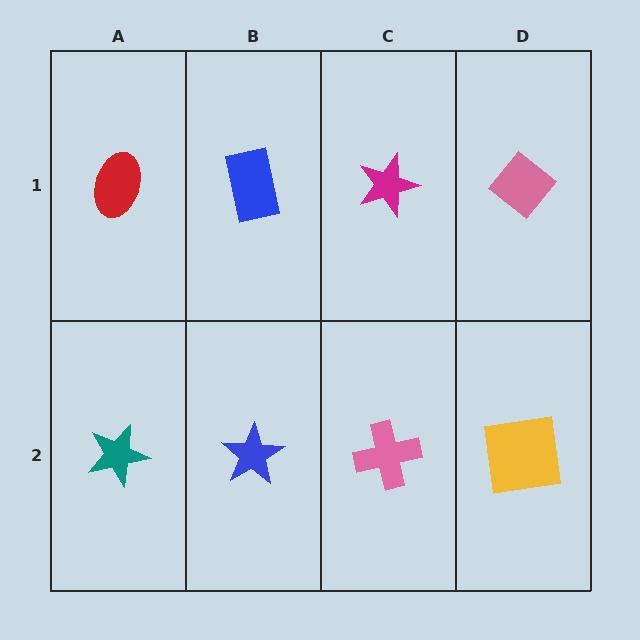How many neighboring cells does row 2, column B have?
3.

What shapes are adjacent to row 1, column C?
A pink cross (row 2, column C), a blue rectangle (row 1, column B), a pink diamond (row 1, column D).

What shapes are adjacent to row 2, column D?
A pink diamond (row 1, column D), a pink cross (row 2, column C).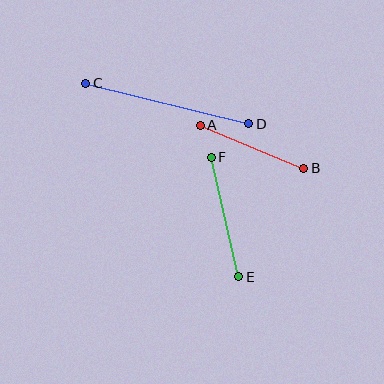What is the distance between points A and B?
The distance is approximately 112 pixels.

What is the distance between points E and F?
The distance is approximately 123 pixels.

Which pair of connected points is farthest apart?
Points C and D are farthest apart.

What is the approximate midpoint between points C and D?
The midpoint is at approximately (167, 103) pixels.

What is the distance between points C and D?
The distance is approximately 168 pixels.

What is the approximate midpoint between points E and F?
The midpoint is at approximately (225, 217) pixels.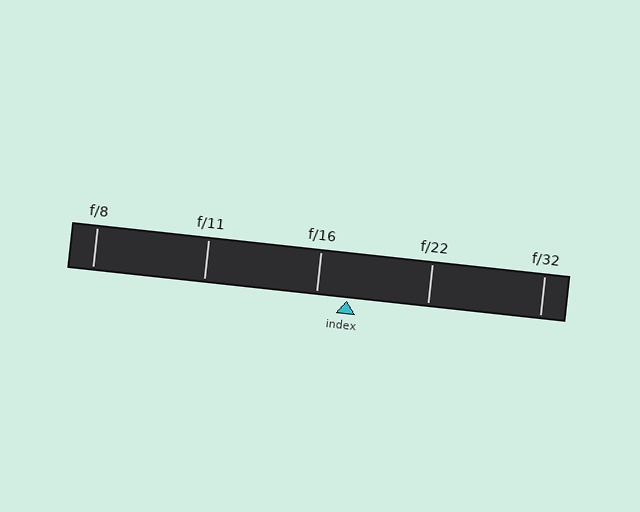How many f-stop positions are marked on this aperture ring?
There are 5 f-stop positions marked.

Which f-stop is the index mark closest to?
The index mark is closest to f/16.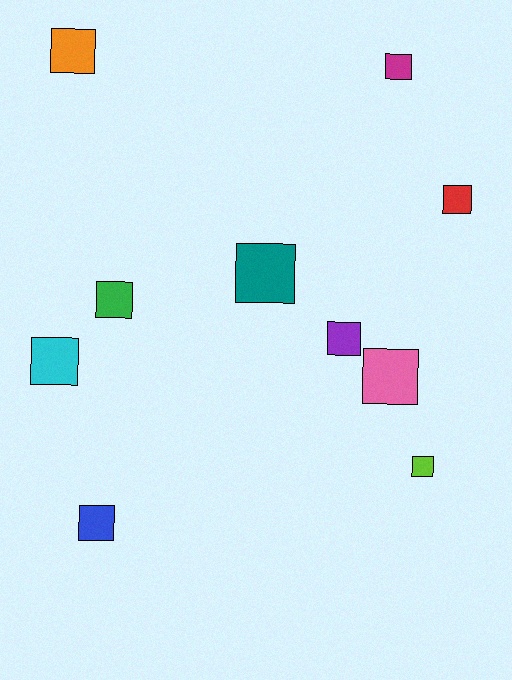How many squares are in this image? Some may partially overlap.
There are 10 squares.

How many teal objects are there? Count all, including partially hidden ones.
There is 1 teal object.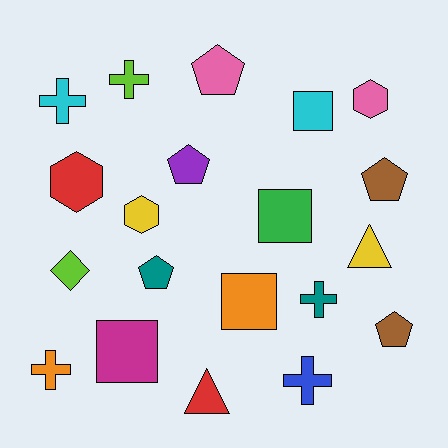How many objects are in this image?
There are 20 objects.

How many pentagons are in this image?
There are 5 pentagons.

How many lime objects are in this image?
There are 2 lime objects.